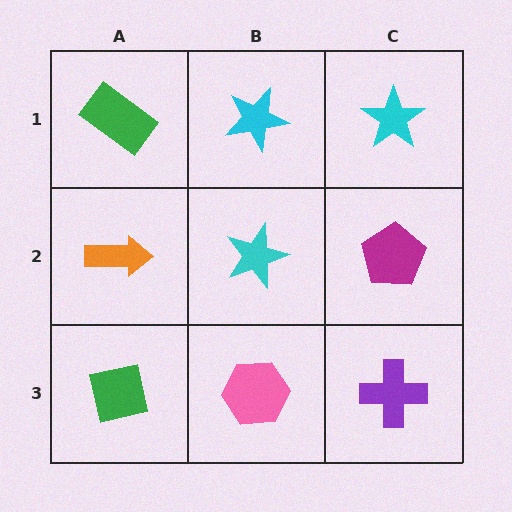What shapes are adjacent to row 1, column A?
An orange arrow (row 2, column A), a cyan star (row 1, column B).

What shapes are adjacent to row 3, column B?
A cyan star (row 2, column B), a green square (row 3, column A), a purple cross (row 3, column C).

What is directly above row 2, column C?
A cyan star.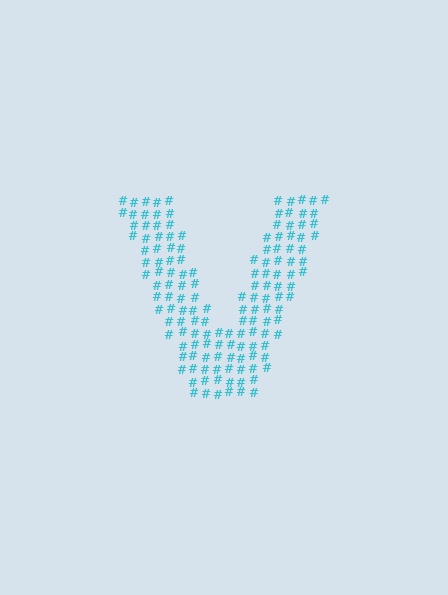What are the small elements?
The small elements are hash symbols.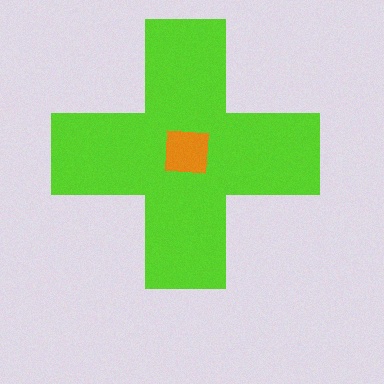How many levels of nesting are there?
2.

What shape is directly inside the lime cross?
The orange square.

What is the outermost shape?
The lime cross.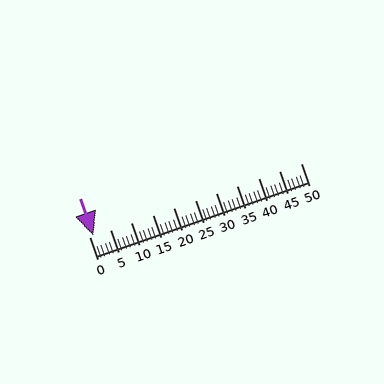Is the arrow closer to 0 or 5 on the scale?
The arrow is closer to 0.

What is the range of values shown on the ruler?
The ruler shows values from 0 to 50.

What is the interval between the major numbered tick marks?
The major tick marks are spaced 5 units apart.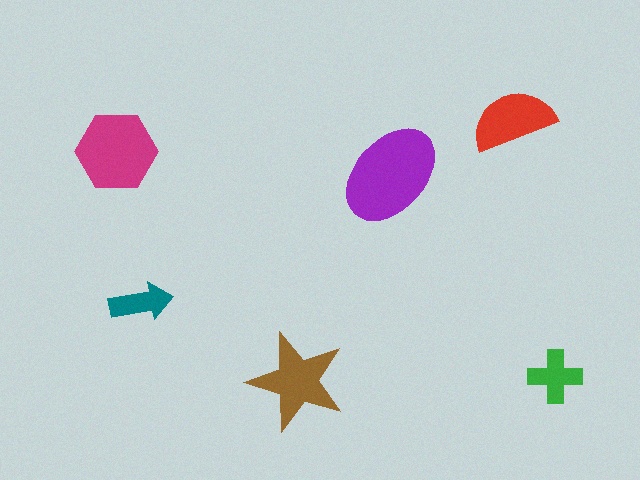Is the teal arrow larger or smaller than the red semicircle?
Smaller.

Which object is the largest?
The purple ellipse.